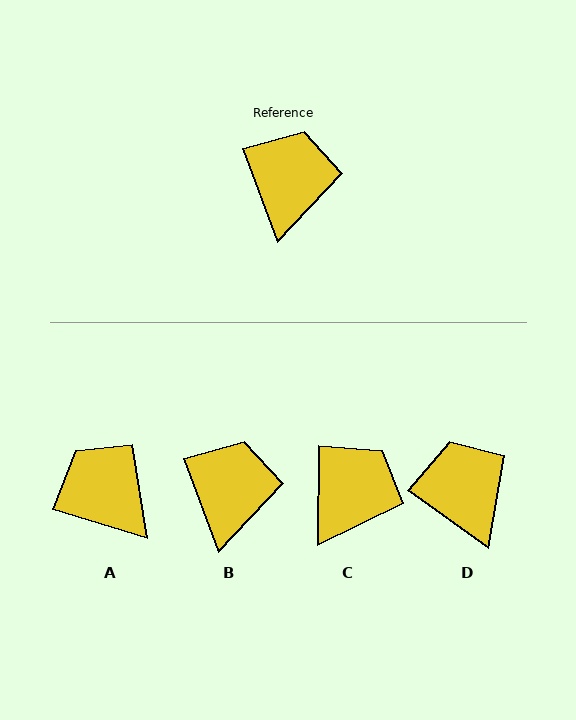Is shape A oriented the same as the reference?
No, it is off by about 53 degrees.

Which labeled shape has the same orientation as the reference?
B.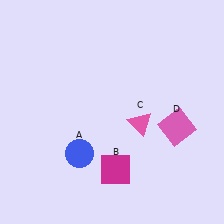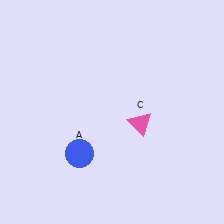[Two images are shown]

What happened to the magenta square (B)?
The magenta square (B) was removed in Image 2. It was in the bottom-right area of Image 1.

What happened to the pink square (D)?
The pink square (D) was removed in Image 2. It was in the bottom-right area of Image 1.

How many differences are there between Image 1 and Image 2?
There are 2 differences between the two images.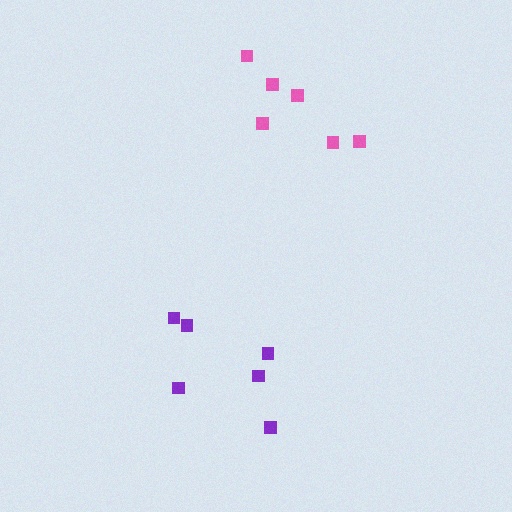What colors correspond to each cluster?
The clusters are colored: purple, pink.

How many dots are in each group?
Group 1: 6 dots, Group 2: 6 dots (12 total).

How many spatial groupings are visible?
There are 2 spatial groupings.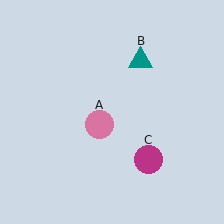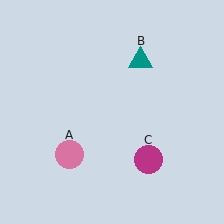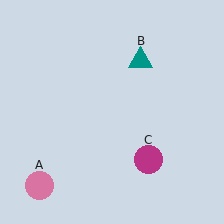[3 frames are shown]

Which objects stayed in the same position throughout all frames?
Teal triangle (object B) and magenta circle (object C) remained stationary.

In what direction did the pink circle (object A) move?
The pink circle (object A) moved down and to the left.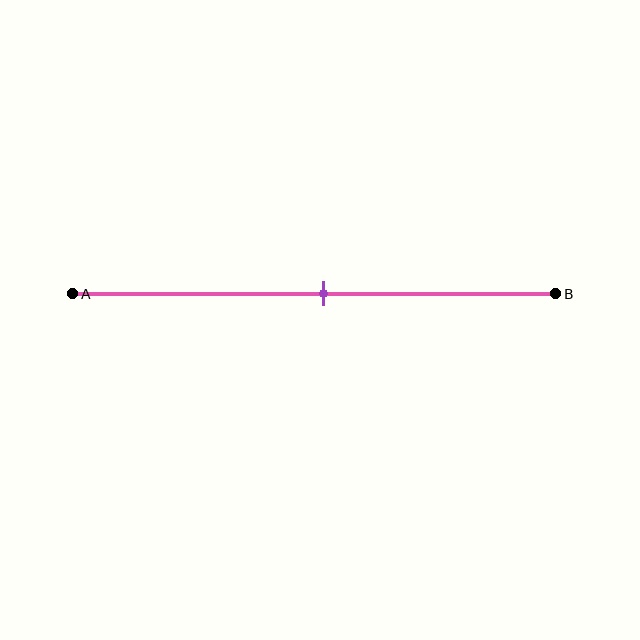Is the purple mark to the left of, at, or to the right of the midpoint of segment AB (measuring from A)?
The purple mark is approximately at the midpoint of segment AB.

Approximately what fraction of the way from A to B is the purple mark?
The purple mark is approximately 50% of the way from A to B.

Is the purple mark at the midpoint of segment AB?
Yes, the mark is approximately at the midpoint.